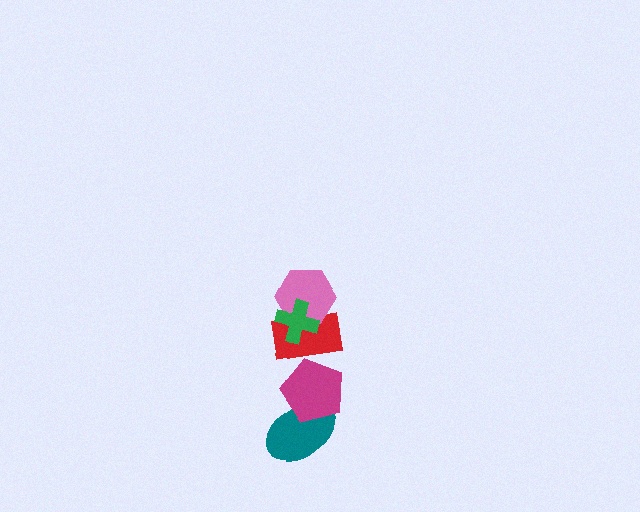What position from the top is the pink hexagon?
The pink hexagon is 2nd from the top.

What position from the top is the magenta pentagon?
The magenta pentagon is 4th from the top.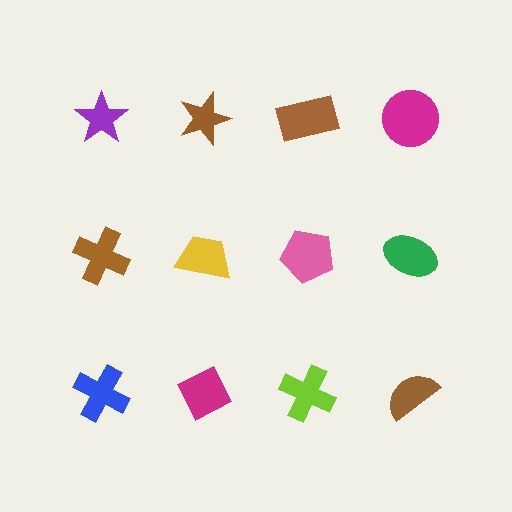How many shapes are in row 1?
4 shapes.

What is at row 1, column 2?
A brown star.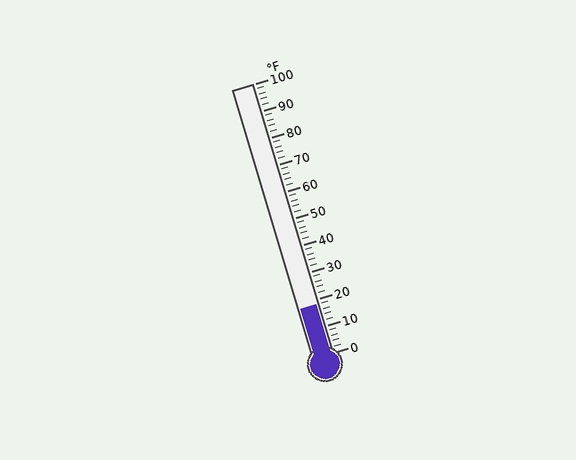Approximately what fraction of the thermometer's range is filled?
The thermometer is filled to approximately 20% of its range.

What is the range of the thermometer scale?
The thermometer scale ranges from 0°F to 100°F.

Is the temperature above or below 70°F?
The temperature is below 70°F.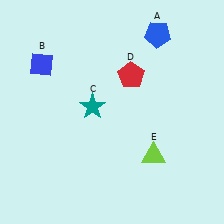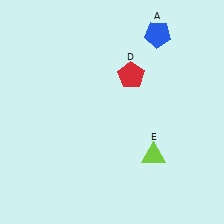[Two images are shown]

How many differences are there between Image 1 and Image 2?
There are 2 differences between the two images.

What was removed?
The teal star (C), the blue diamond (B) were removed in Image 2.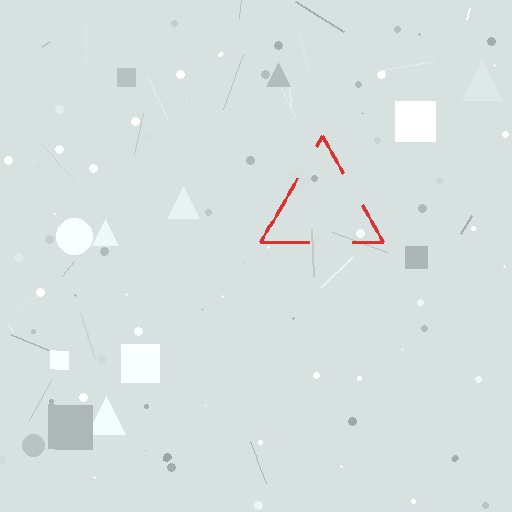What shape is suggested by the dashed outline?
The dashed outline suggests a triangle.